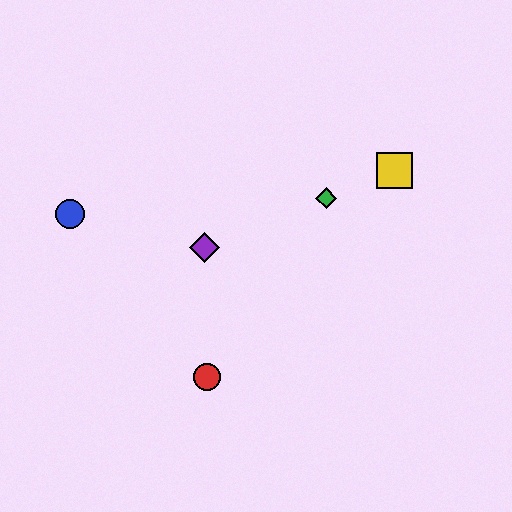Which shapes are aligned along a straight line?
The green diamond, the yellow square, the purple diamond are aligned along a straight line.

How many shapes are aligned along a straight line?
3 shapes (the green diamond, the yellow square, the purple diamond) are aligned along a straight line.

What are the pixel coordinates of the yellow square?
The yellow square is at (394, 170).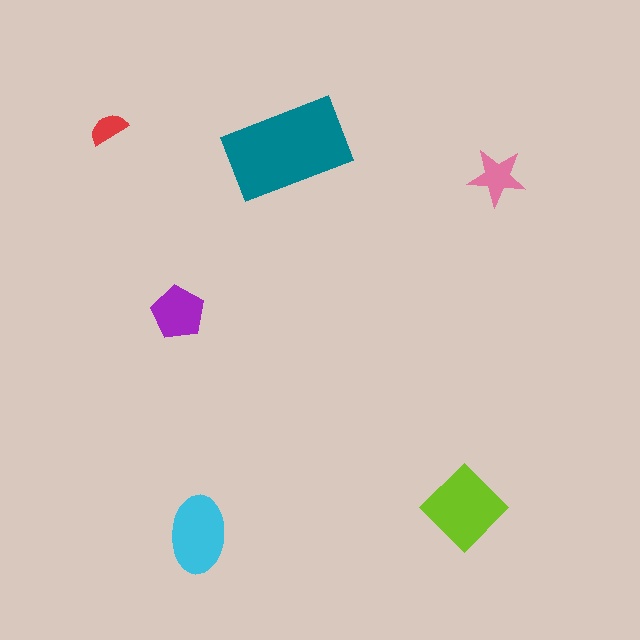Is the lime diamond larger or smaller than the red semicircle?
Larger.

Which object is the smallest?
The red semicircle.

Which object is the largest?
The teal rectangle.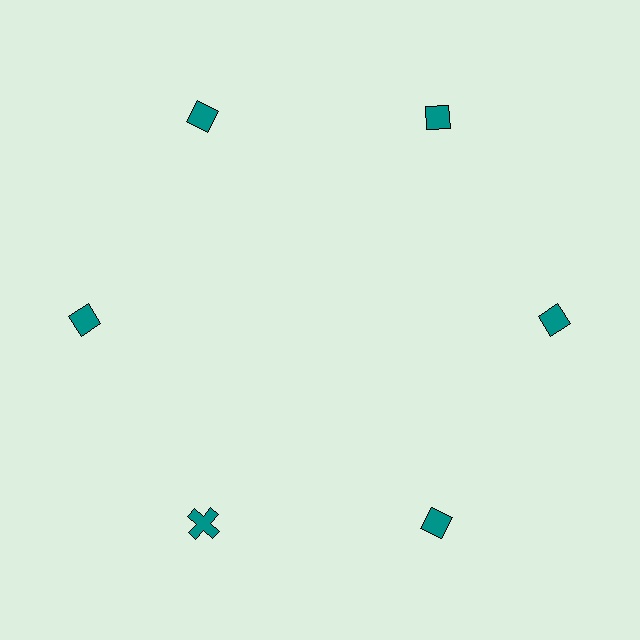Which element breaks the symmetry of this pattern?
The teal cross at roughly the 7 o'clock position breaks the symmetry. All other shapes are teal diamonds.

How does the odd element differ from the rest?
It has a different shape: cross instead of diamond.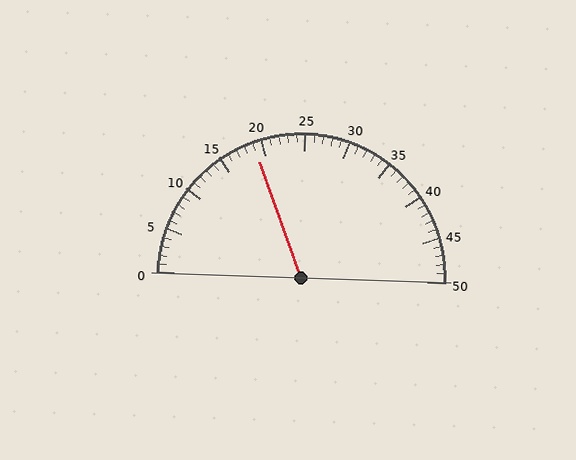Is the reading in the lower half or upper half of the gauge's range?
The reading is in the lower half of the range (0 to 50).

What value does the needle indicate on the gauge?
The needle indicates approximately 19.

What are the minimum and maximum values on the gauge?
The gauge ranges from 0 to 50.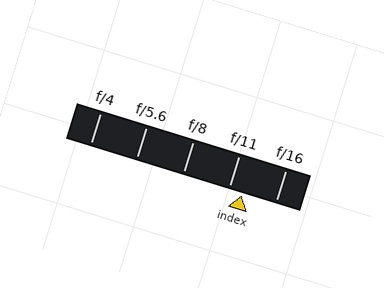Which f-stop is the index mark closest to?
The index mark is closest to f/11.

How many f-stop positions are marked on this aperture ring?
There are 5 f-stop positions marked.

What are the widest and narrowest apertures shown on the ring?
The widest aperture shown is f/4 and the narrowest is f/16.